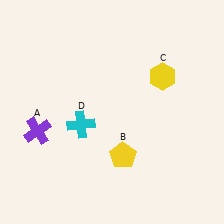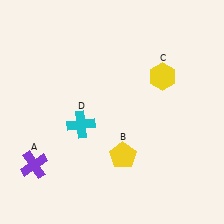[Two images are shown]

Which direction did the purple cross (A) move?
The purple cross (A) moved down.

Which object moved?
The purple cross (A) moved down.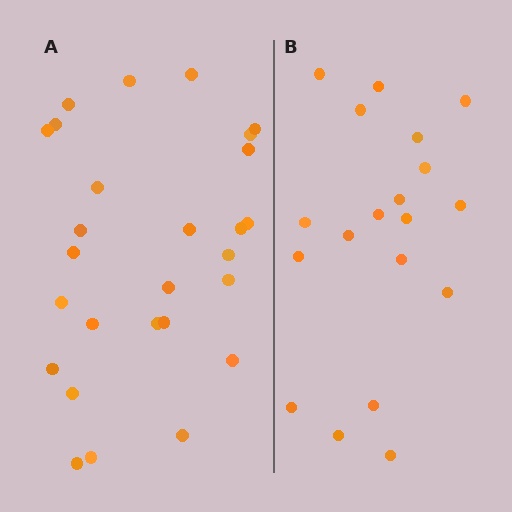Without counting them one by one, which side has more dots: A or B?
Region A (the left region) has more dots.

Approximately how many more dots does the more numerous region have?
Region A has roughly 8 or so more dots than region B.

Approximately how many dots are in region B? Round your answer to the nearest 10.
About 20 dots. (The exact count is 19, which rounds to 20.)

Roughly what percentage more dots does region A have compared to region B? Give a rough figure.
About 40% more.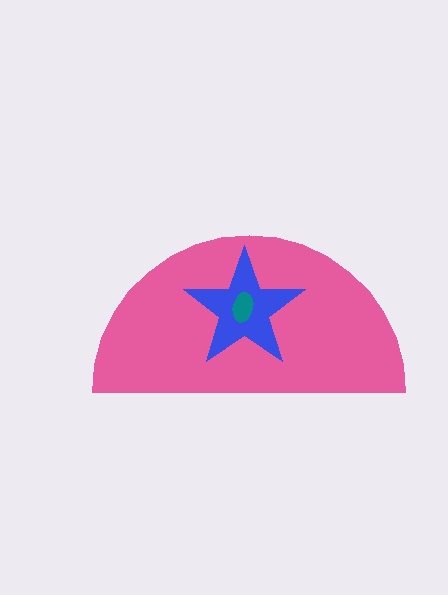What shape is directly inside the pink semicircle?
The blue star.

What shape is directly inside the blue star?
The teal ellipse.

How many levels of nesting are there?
3.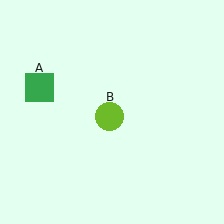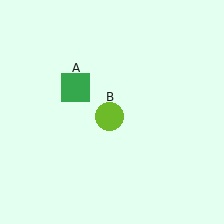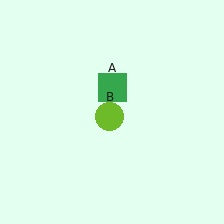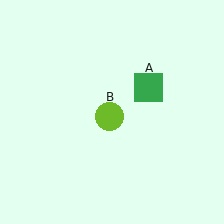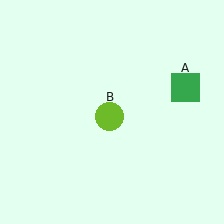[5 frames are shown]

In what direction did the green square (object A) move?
The green square (object A) moved right.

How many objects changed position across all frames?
1 object changed position: green square (object A).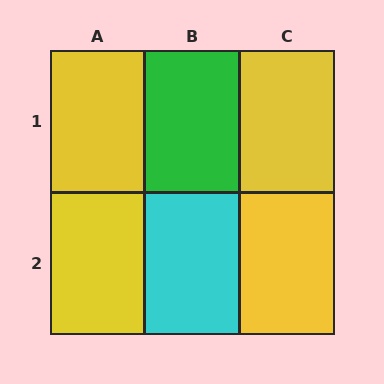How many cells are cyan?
1 cell is cyan.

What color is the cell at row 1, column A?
Yellow.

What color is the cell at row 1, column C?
Yellow.